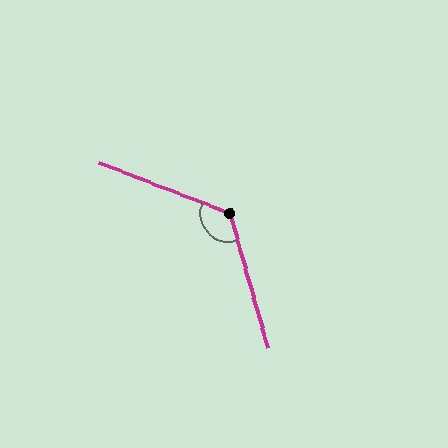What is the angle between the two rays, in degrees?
Approximately 127 degrees.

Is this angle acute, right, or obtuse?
It is obtuse.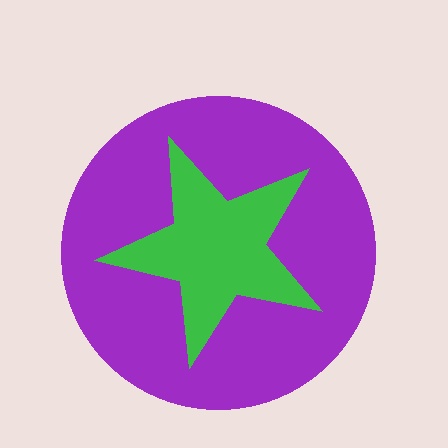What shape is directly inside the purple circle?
The green star.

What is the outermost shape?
The purple circle.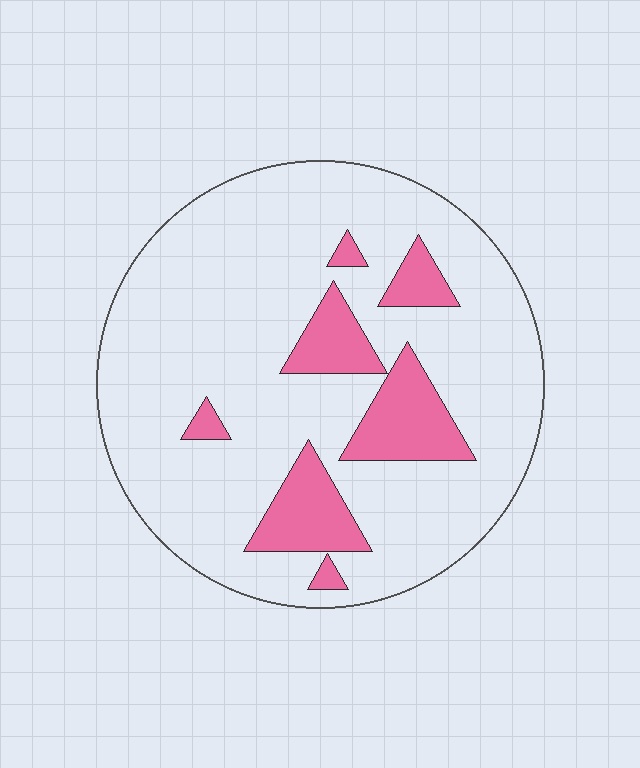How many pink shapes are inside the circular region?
7.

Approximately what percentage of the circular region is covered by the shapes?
Approximately 15%.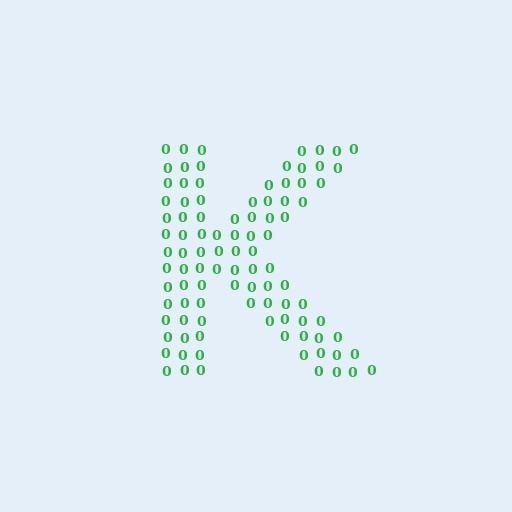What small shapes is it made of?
It is made of small digit 0's.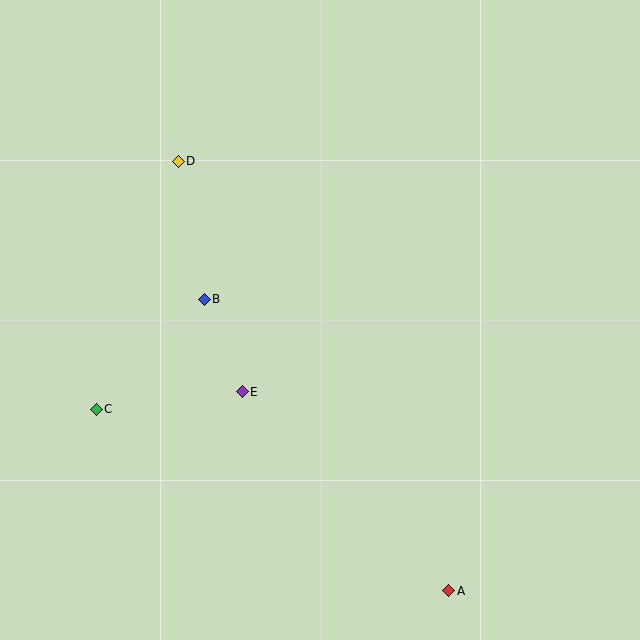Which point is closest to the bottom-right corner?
Point A is closest to the bottom-right corner.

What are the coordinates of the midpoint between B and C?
The midpoint between B and C is at (150, 354).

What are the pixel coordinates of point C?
Point C is at (96, 409).